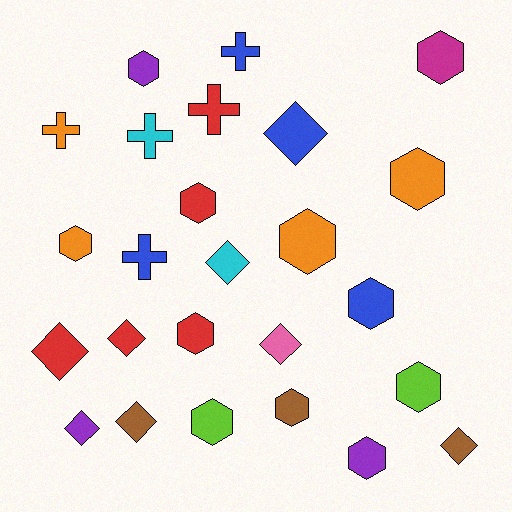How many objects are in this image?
There are 25 objects.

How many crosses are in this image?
There are 5 crosses.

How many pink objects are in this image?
There is 1 pink object.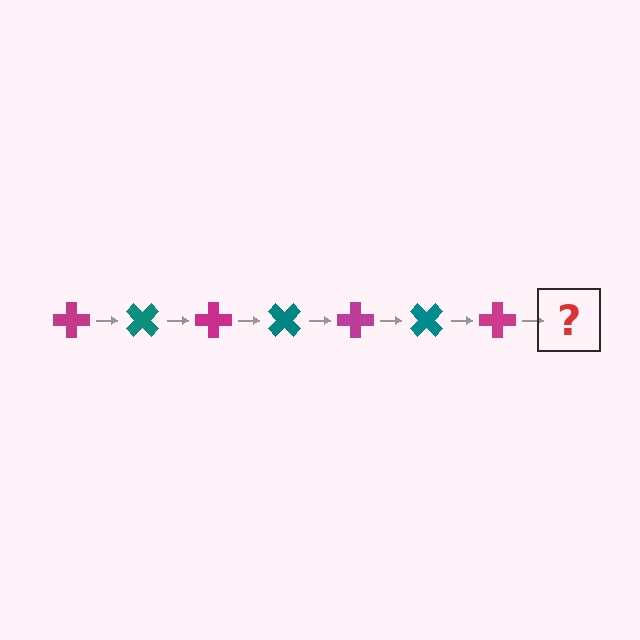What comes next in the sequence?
The next element should be a teal cross, rotated 315 degrees from the start.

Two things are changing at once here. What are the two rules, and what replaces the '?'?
The two rules are that it rotates 45 degrees each step and the color cycles through magenta and teal. The '?' should be a teal cross, rotated 315 degrees from the start.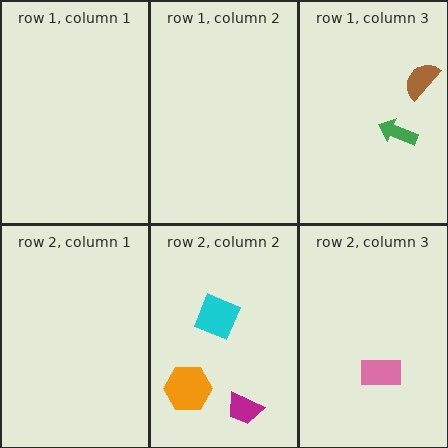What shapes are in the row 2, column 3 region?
The pink rectangle.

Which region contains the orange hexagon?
The row 2, column 2 region.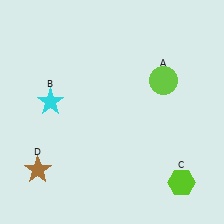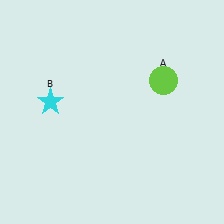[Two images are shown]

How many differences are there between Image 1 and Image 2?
There are 2 differences between the two images.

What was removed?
The lime hexagon (C), the brown star (D) were removed in Image 2.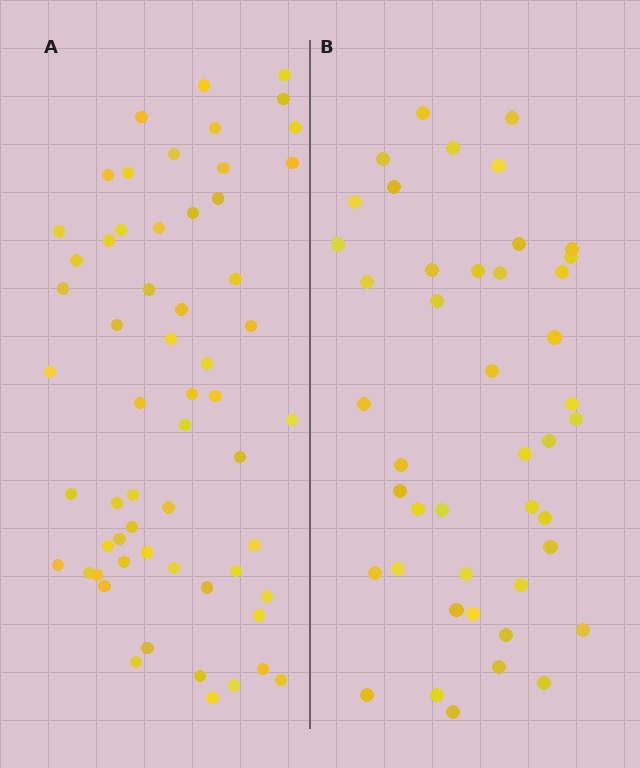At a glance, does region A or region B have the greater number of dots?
Region A (the left region) has more dots.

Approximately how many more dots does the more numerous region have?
Region A has approximately 15 more dots than region B.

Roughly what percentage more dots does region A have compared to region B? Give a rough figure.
About 35% more.